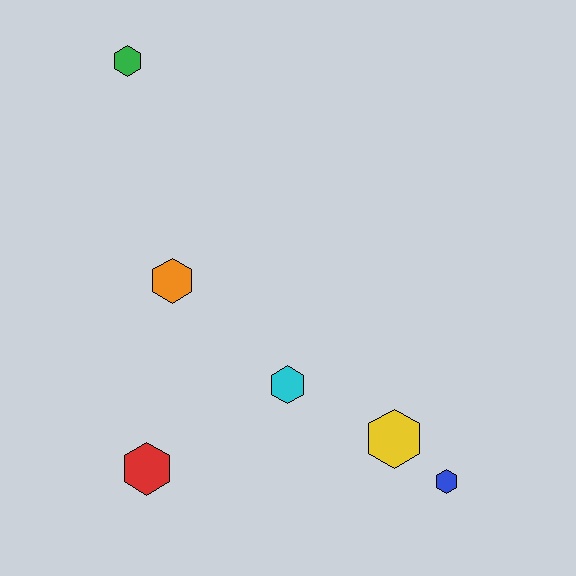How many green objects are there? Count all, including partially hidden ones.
There is 1 green object.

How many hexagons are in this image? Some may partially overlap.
There are 6 hexagons.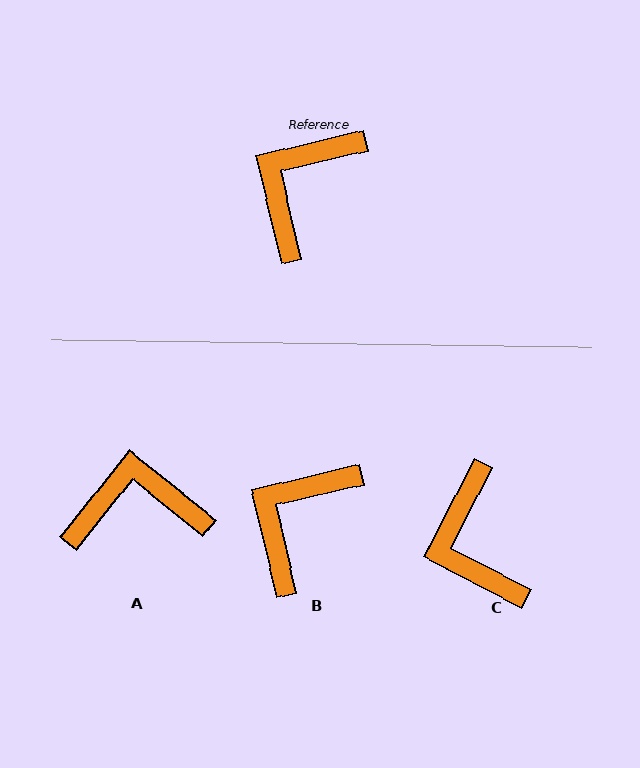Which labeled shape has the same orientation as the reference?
B.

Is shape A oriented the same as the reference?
No, it is off by about 52 degrees.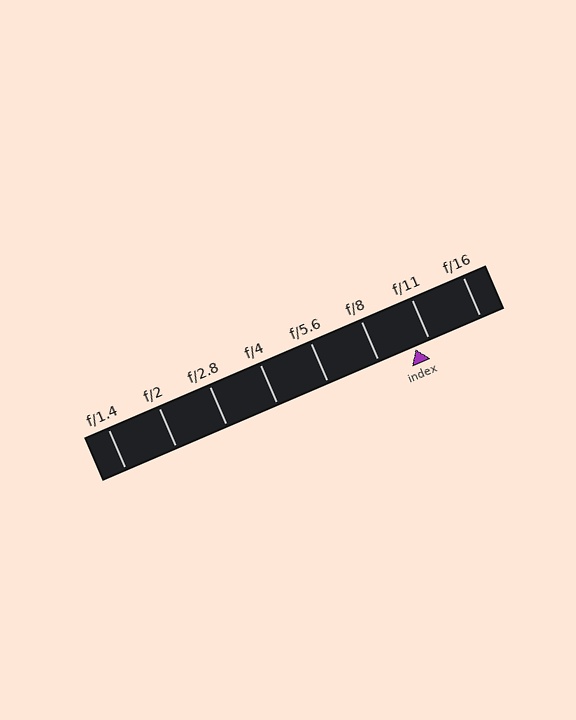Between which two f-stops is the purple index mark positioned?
The index mark is between f/8 and f/11.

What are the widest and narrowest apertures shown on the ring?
The widest aperture shown is f/1.4 and the narrowest is f/16.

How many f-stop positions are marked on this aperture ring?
There are 8 f-stop positions marked.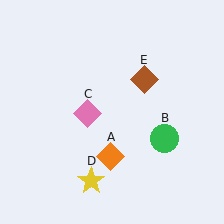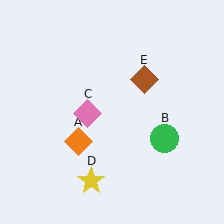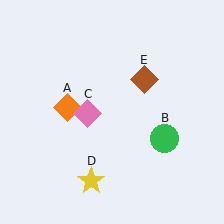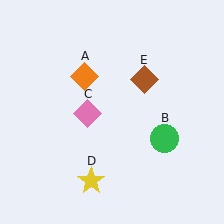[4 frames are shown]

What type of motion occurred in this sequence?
The orange diamond (object A) rotated clockwise around the center of the scene.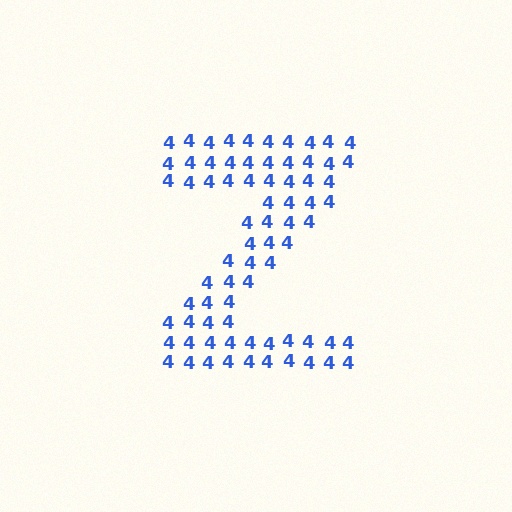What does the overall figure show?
The overall figure shows the letter Z.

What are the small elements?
The small elements are digit 4's.